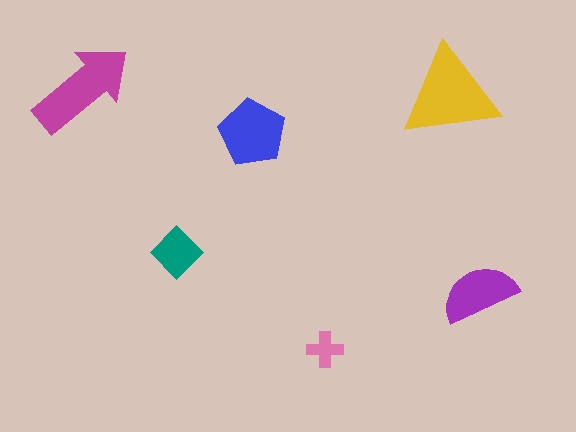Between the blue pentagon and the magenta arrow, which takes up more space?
The magenta arrow.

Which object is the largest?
The yellow triangle.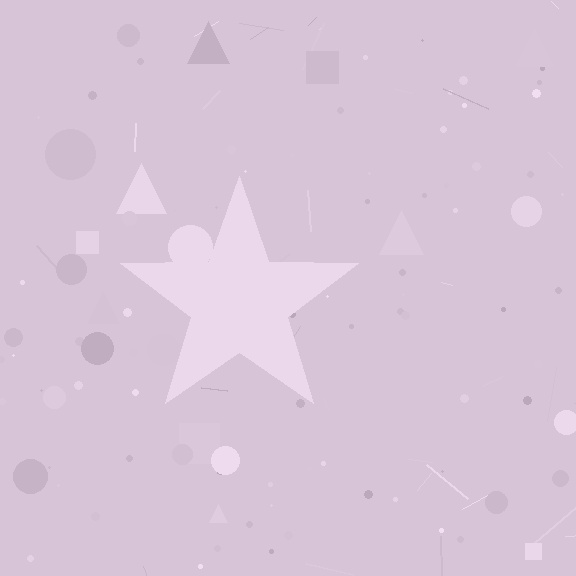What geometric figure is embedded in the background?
A star is embedded in the background.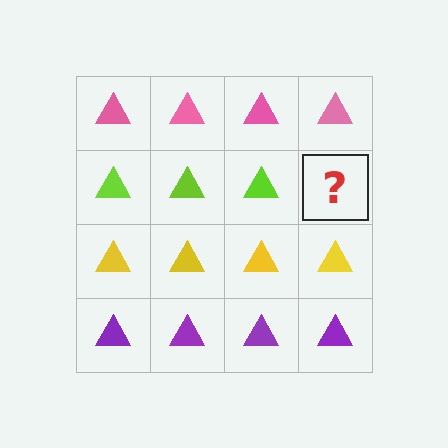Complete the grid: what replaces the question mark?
The question mark should be replaced with a lime triangle.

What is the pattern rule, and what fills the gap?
The rule is that each row has a consistent color. The gap should be filled with a lime triangle.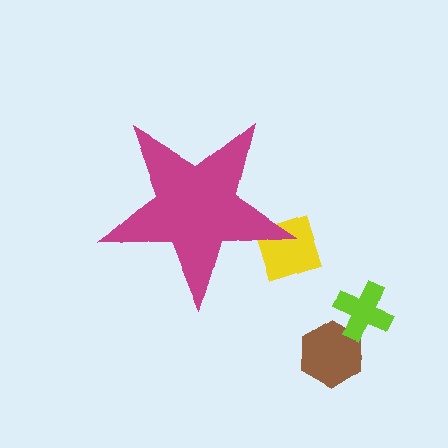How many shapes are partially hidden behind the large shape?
1 shape is partially hidden.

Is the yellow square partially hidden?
Yes, the yellow square is partially hidden behind the magenta star.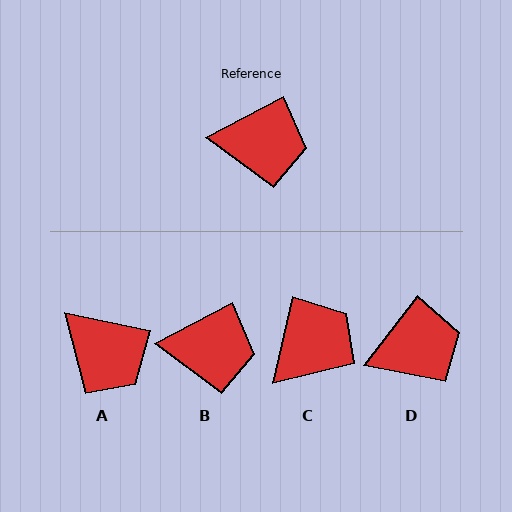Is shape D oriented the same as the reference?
No, it is off by about 25 degrees.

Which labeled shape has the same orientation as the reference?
B.